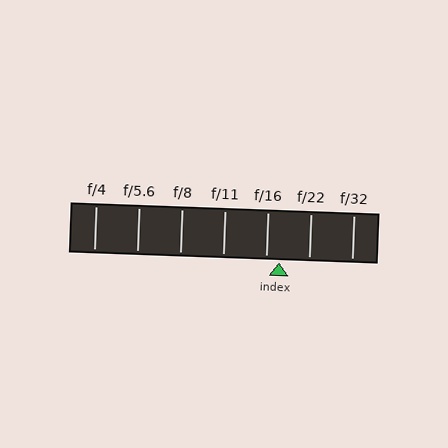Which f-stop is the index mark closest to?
The index mark is closest to f/16.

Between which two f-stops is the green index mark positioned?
The index mark is between f/16 and f/22.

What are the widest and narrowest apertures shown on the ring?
The widest aperture shown is f/4 and the narrowest is f/32.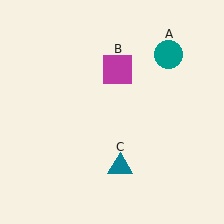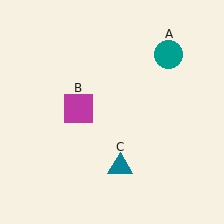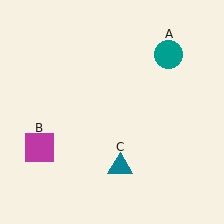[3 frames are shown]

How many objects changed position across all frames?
1 object changed position: magenta square (object B).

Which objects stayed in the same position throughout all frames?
Teal circle (object A) and teal triangle (object C) remained stationary.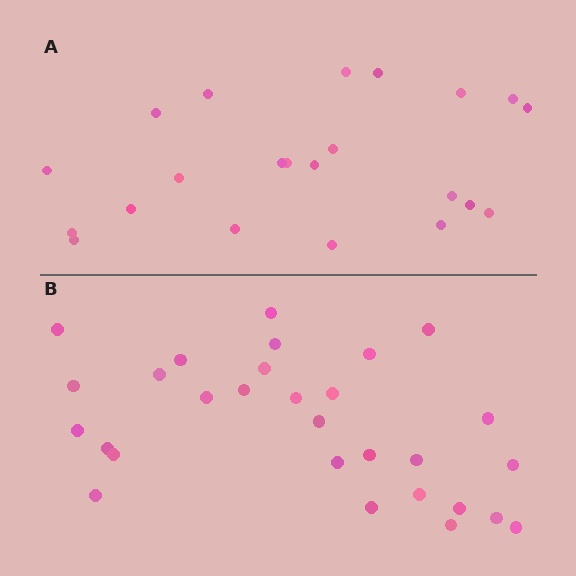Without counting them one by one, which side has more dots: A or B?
Region B (the bottom region) has more dots.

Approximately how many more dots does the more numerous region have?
Region B has roughly 8 or so more dots than region A.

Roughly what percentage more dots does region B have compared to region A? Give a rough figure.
About 30% more.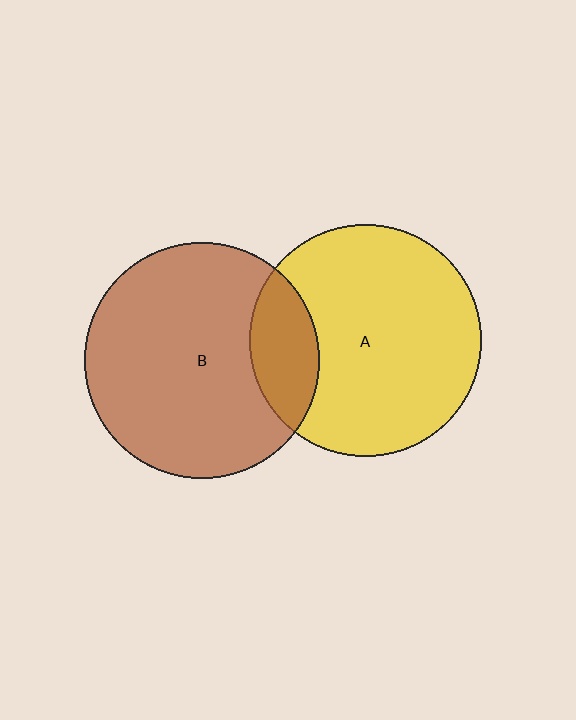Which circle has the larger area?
Circle B (brown).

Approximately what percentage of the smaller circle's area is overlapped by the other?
Approximately 20%.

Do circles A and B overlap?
Yes.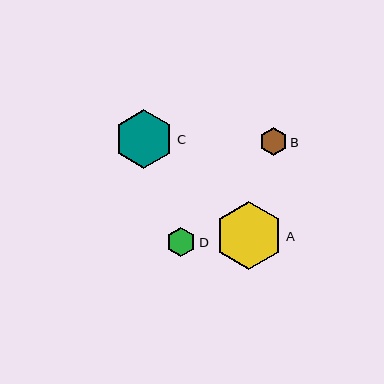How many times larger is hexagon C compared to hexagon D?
Hexagon C is approximately 2.0 times the size of hexagon D.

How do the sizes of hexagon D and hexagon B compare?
Hexagon D and hexagon B are approximately the same size.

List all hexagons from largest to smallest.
From largest to smallest: A, C, D, B.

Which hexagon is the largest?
Hexagon A is the largest with a size of approximately 68 pixels.